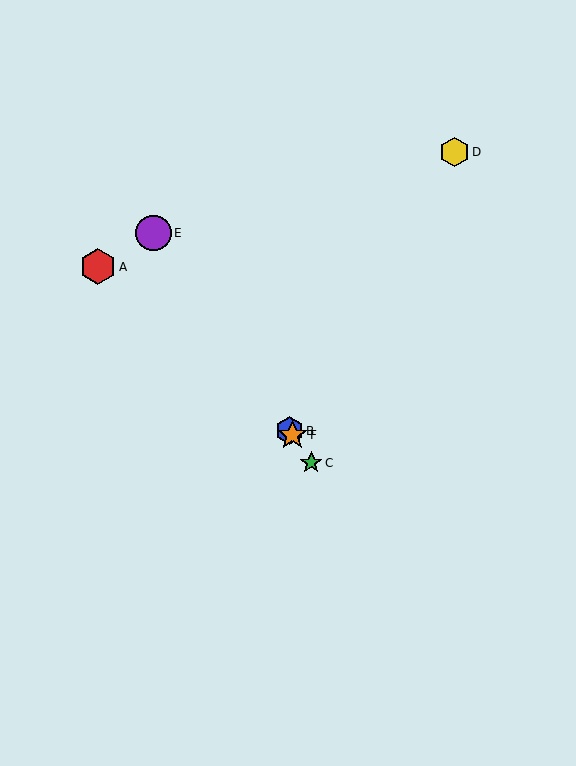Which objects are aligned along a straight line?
Objects B, C, E, F are aligned along a straight line.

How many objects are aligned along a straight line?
4 objects (B, C, E, F) are aligned along a straight line.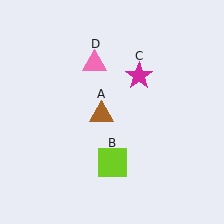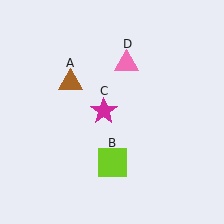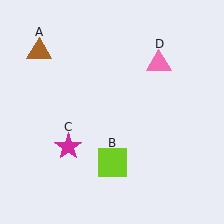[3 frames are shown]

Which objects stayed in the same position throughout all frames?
Lime square (object B) remained stationary.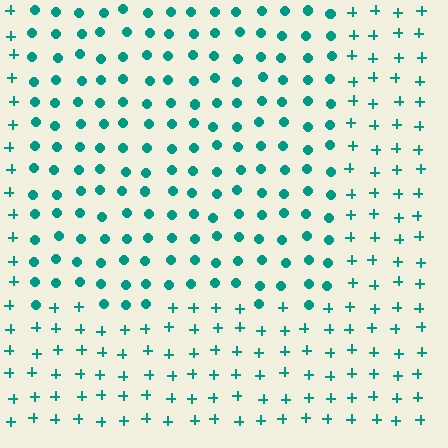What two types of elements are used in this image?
The image uses circles inside the rectangle region and plus signs outside it.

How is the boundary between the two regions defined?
The boundary is defined by a change in element shape: circles inside vs. plus signs outside. All elements share the same color and spacing.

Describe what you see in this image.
The image is filled with small teal elements arranged in a uniform grid. A rectangle-shaped region contains circles, while the surrounding area contains plus signs. The boundary is defined purely by the change in element shape.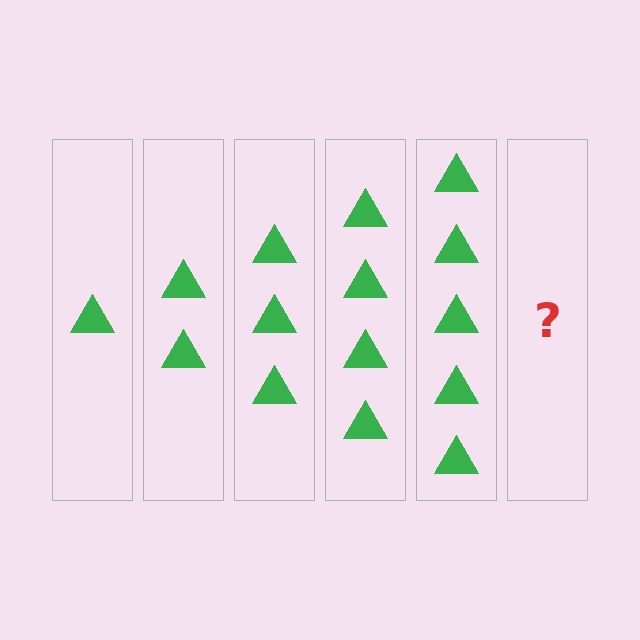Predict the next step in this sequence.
The next step is 6 triangles.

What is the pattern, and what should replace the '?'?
The pattern is that each step adds one more triangle. The '?' should be 6 triangles.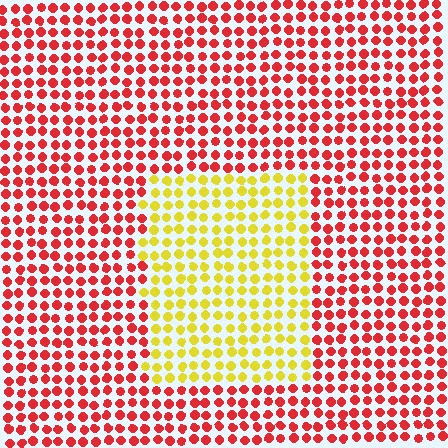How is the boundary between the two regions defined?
The boundary is defined purely by a slight shift in hue (about 61 degrees). Spacing, size, and orientation are identical on both sides.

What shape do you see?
I see a rectangle.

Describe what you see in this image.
The image is filled with small red elements in a uniform arrangement. A rectangle-shaped region is visible where the elements are tinted to a slightly different hue, forming a subtle color boundary.